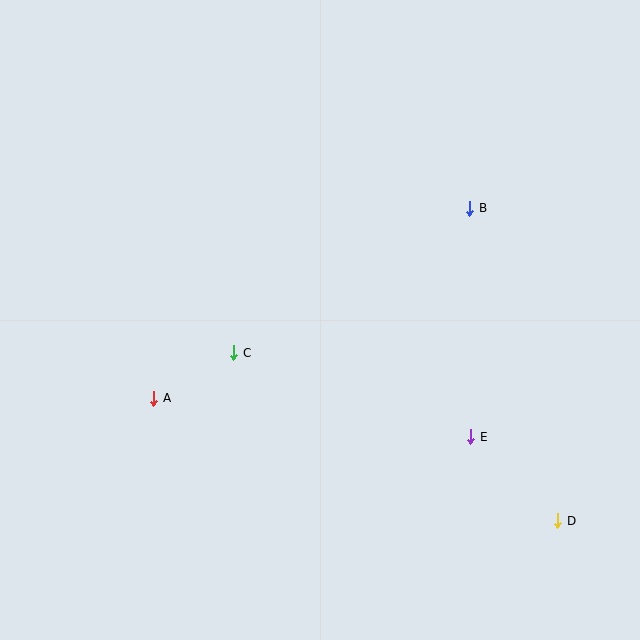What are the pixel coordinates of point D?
Point D is at (558, 521).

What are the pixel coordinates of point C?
Point C is at (234, 353).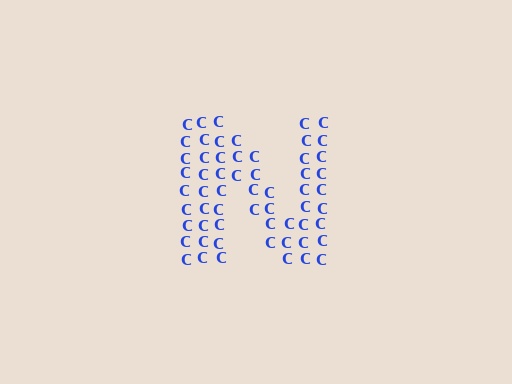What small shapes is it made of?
It is made of small letter C's.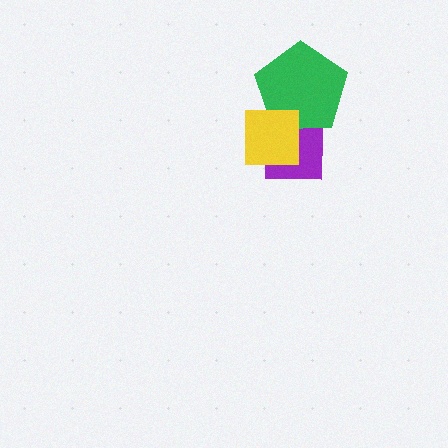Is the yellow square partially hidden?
No, no other shape covers it.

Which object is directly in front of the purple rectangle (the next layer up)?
The green pentagon is directly in front of the purple rectangle.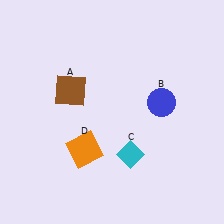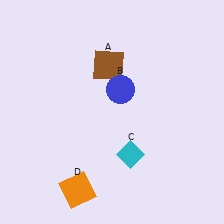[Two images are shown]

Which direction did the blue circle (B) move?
The blue circle (B) moved left.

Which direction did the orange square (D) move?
The orange square (D) moved down.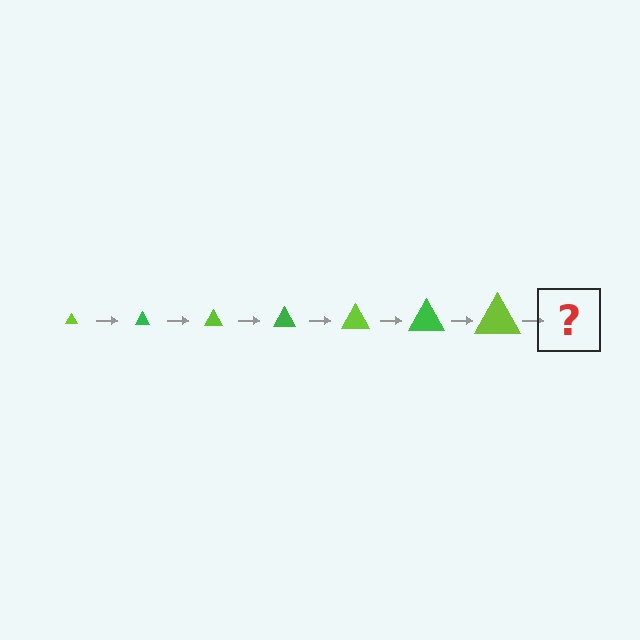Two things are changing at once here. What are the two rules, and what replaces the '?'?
The two rules are that the triangle grows larger each step and the color cycles through lime and green. The '?' should be a green triangle, larger than the previous one.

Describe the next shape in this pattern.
It should be a green triangle, larger than the previous one.